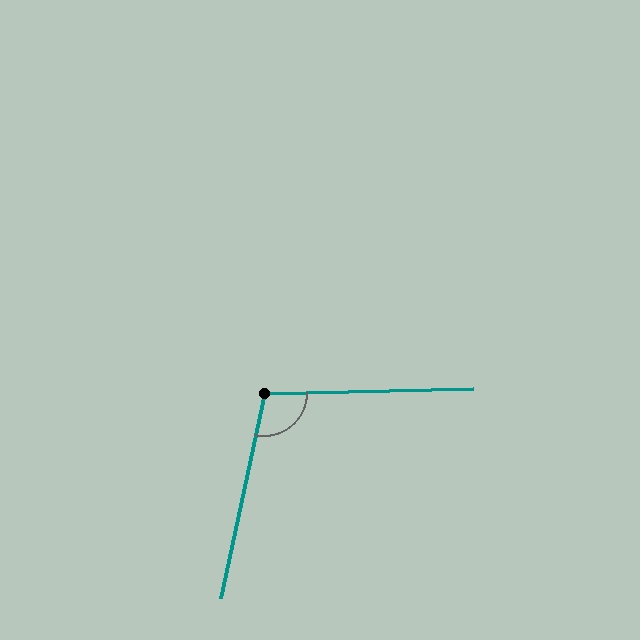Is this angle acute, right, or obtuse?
It is obtuse.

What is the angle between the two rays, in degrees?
Approximately 103 degrees.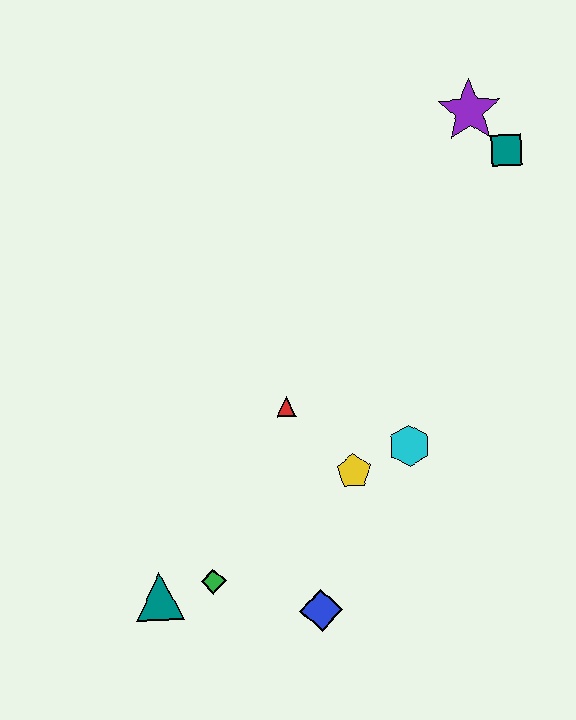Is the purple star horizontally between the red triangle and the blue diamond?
No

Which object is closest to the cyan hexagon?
The yellow pentagon is closest to the cyan hexagon.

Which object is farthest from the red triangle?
The purple star is farthest from the red triangle.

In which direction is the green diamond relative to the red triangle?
The green diamond is below the red triangle.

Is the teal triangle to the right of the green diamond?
No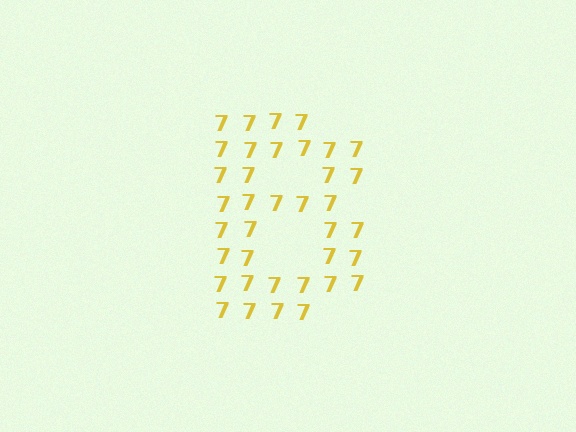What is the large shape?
The large shape is the letter B.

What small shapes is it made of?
It is made of small digit 7's.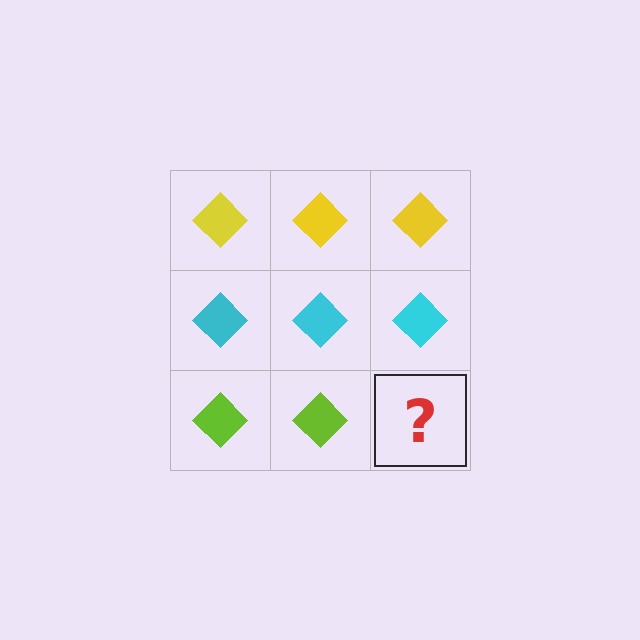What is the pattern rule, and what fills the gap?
The rule is that each row has a consistent color. The gap should be filled with a lime diamond.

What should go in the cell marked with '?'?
The missing cell should contain a lime diamond.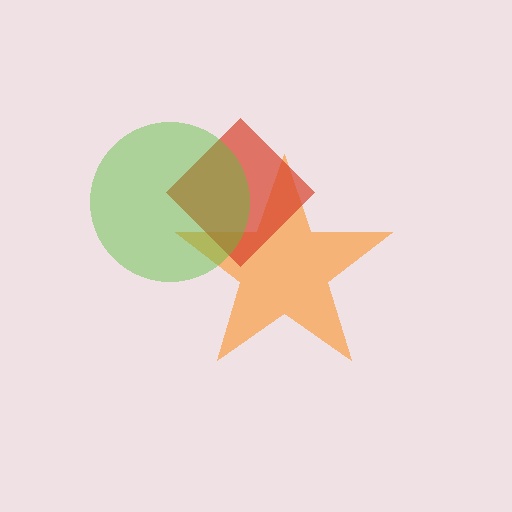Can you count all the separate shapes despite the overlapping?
Yes, there are 3 separate shapes.